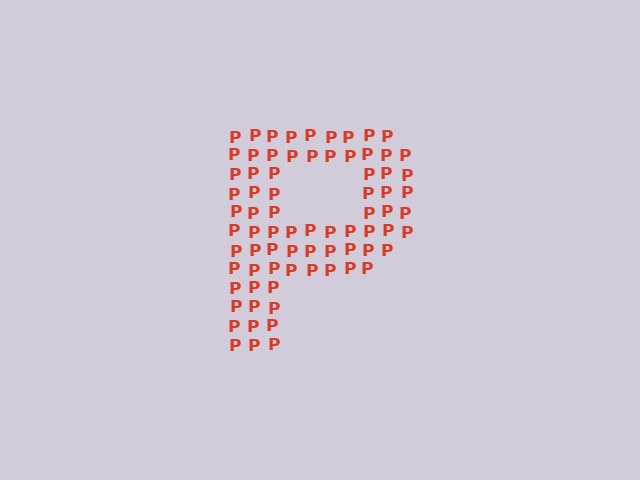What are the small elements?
The small elements are letter P's.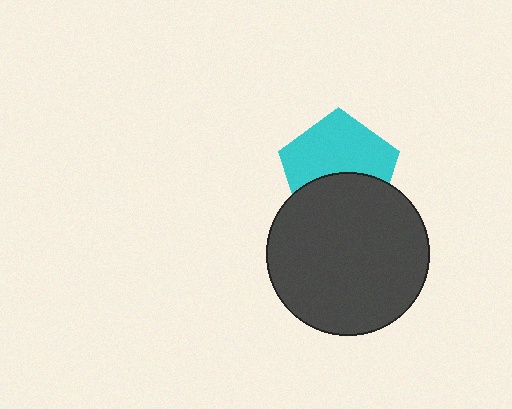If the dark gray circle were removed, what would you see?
You would see the complete cyan pentagon.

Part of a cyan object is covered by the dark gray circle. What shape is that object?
It is a pentagon.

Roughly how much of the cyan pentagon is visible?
About half of it is visible (roughly 58%).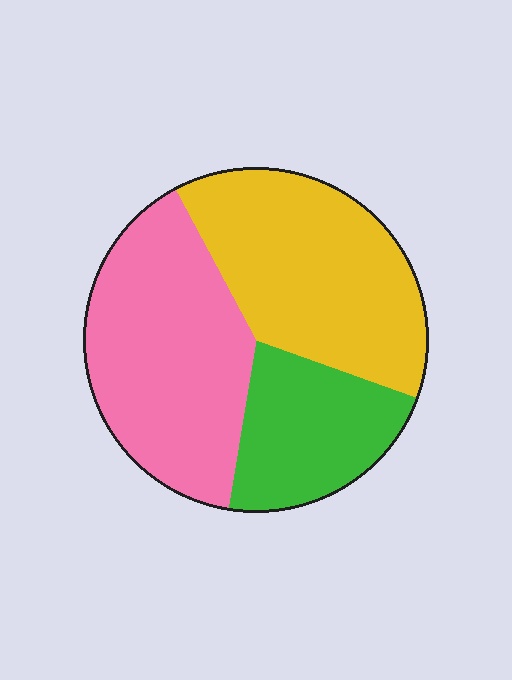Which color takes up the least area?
Green, at roughly 20%.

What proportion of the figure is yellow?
Yellow takes up about three eighths (3/8) of the figure.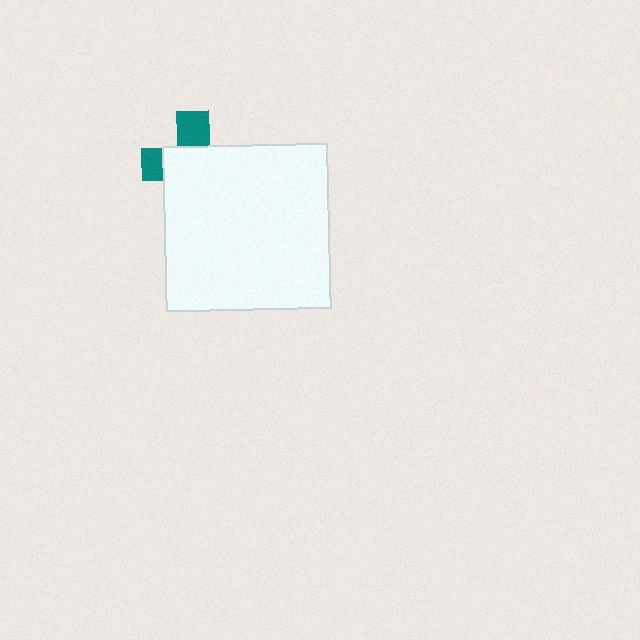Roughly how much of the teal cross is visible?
A small part of it is visible (roughly 31%).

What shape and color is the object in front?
The object in front is a white square.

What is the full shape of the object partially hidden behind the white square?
The partially hidden object is a teal cross.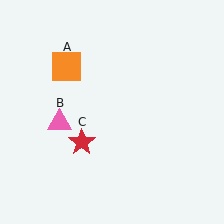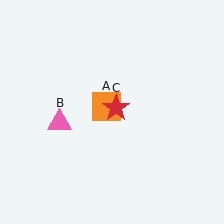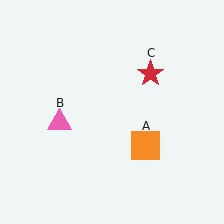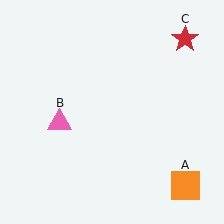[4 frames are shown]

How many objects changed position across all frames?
2 objects changed position: orange square (object A), red star (object C).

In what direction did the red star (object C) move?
The red star (object C) moved up and to the right.